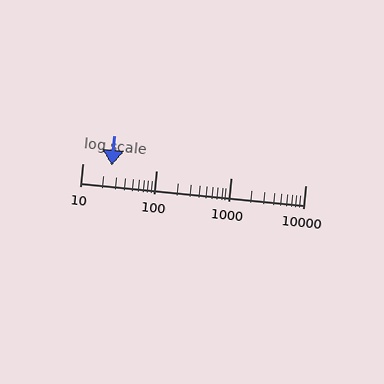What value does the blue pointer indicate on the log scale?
The pointer indicates approximately 25.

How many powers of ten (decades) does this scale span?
The scale spans 3 decades, from 10 to 10000.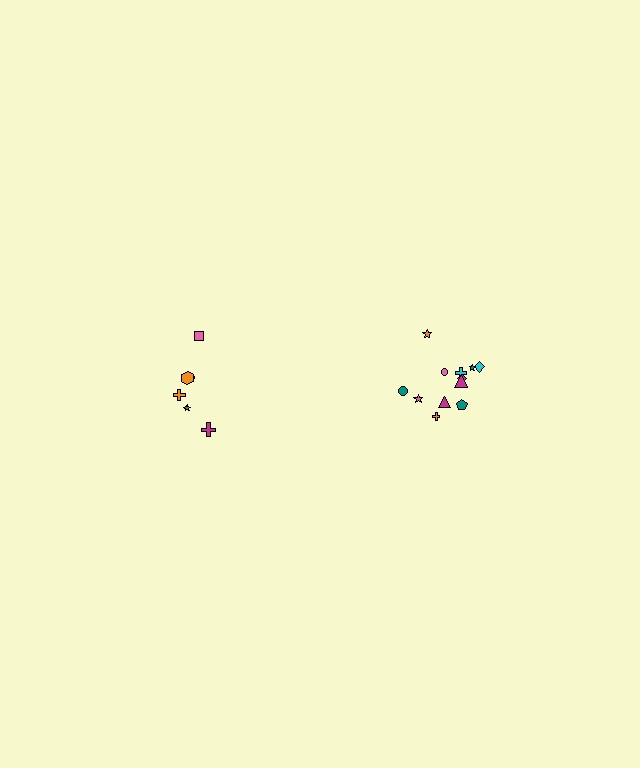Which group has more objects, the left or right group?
The right group.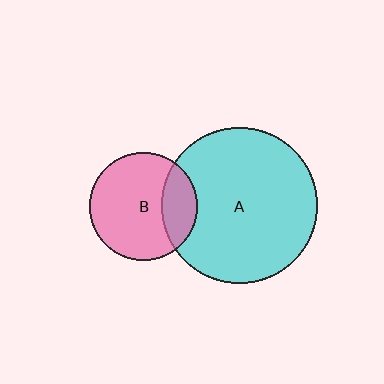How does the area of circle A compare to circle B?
Approximately 2.1 times.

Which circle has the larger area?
Circle A (cyan).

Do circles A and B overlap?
Yes.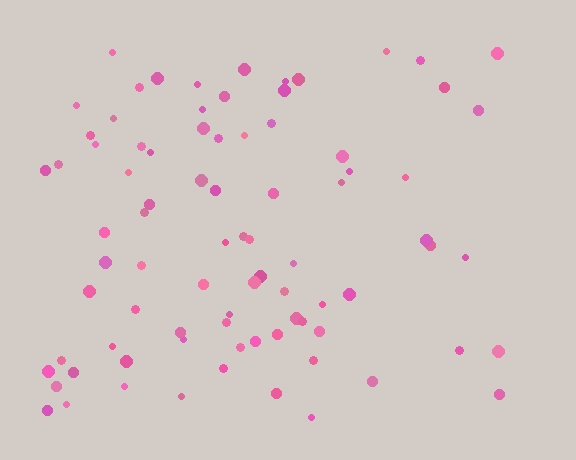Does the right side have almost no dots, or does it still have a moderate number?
Still a moderate number, just noticeably fewer than the left.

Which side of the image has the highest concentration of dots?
The left.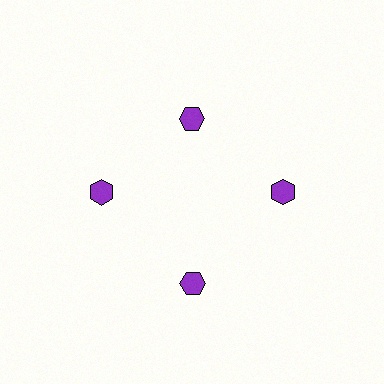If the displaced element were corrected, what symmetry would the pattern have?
It would have 4-fold rotational symmetry — the pattern would map onto itself every 90 degrees.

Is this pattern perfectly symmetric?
No. The 4 purple hexagons are arranged in a ring, but one element near the 12 o'clock position is pulled inward toward the center, breaking the 4-fold rotational symmetry.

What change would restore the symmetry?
The symmetry would be restored by moving it outward, back onto the ring so that all 4 hexagons sit at equal angles and equal distance from the center.